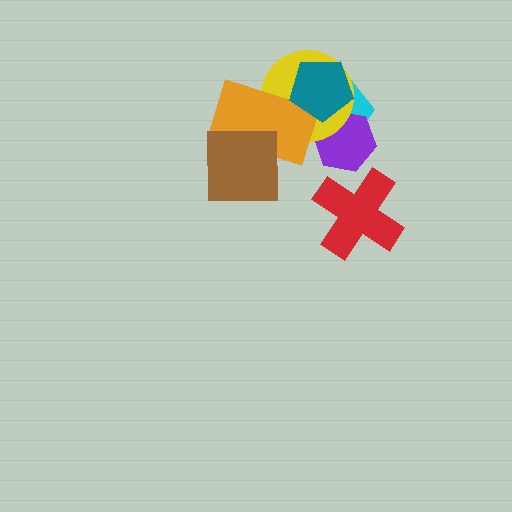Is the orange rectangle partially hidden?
Yes, it is partially covered by another shape.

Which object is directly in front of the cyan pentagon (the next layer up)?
The purple hexagon is directly in front of the cyan pentagon.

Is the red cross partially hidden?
No, no other shape covers it.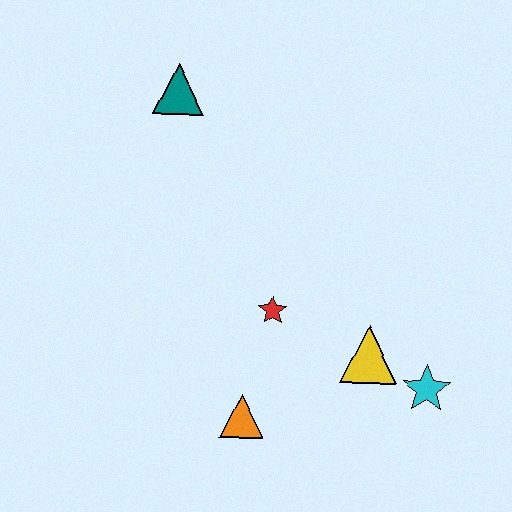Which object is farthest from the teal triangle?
The cyan star is farthest from the teal triangle.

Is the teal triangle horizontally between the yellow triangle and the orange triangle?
No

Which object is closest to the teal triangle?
The red star is closest to the teal triangle.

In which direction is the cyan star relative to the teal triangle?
The cyan star is below the teal triangle.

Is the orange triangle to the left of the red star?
Yes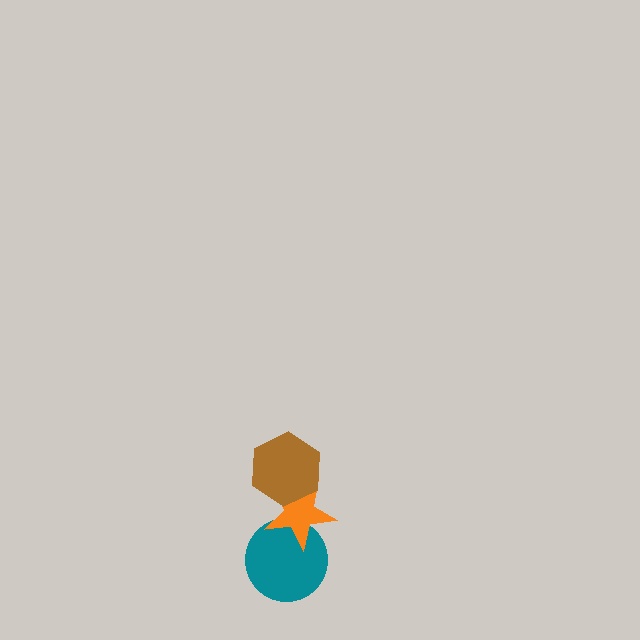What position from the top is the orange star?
The orange star is 2nd from the top.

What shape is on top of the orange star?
The brown hexagon is on top of the orange star.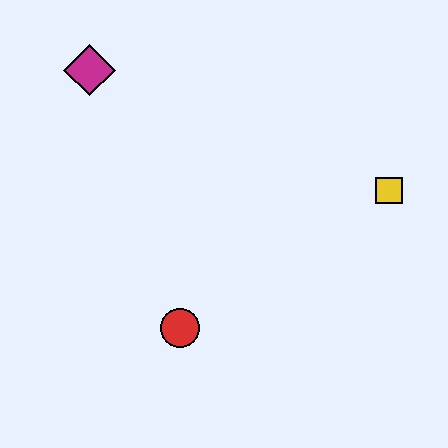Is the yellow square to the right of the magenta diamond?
Yes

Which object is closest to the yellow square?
The red circle is closest to the yellow square.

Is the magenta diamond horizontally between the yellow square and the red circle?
No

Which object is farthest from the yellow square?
The magenta diamond is farthest from the yellow square.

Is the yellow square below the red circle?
No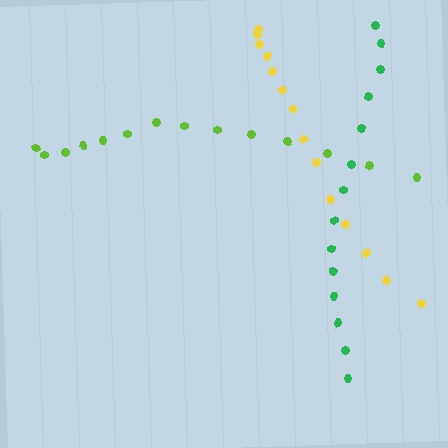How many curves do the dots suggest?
There are 3 distinct paths.